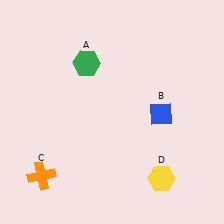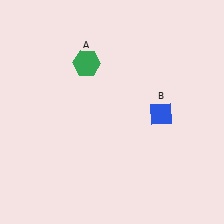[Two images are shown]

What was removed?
The orange cross (C), the yellow hexagon (D) were removed in Image 2.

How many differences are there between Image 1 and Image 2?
There are 2 differences between the two images.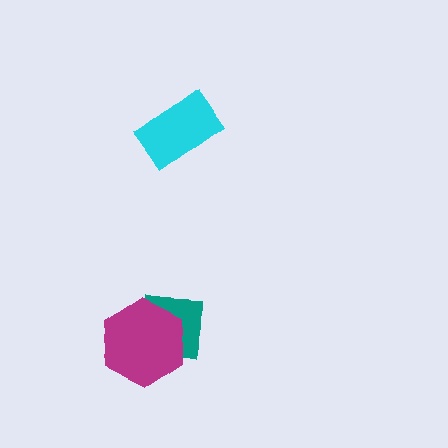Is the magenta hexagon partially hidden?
No, no other shape covers it.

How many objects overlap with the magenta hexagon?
1 object overlaps with the magenta hexagon.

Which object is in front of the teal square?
The magenta hexagon is in front of the teal square.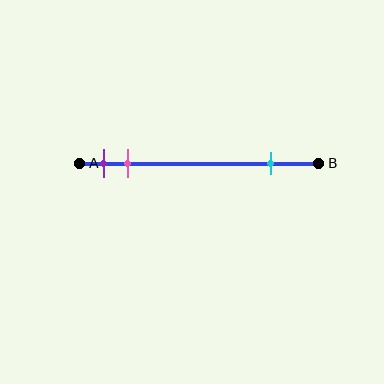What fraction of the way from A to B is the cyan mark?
The cyan mark is approximately 80% (0.8) of the way from A to B.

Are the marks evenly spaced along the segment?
No, the marks are not evenly spaced.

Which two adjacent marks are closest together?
The purple and pink marks are the closest adjacent pair.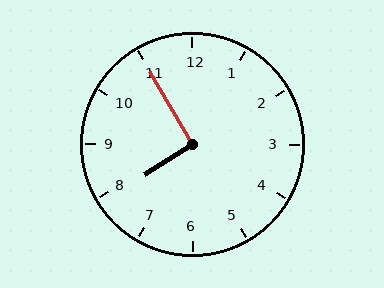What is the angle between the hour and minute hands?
Approximately 92 degrees.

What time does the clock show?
7:55.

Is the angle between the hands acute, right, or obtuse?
It is right.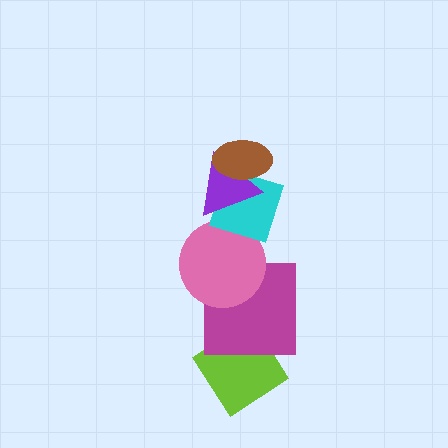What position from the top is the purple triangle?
The purple triangle is 2nd from the top.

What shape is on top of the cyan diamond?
The purple triangle is on top of the cyan diamond.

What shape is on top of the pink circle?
The cyan diamond is on top of the pink circle.